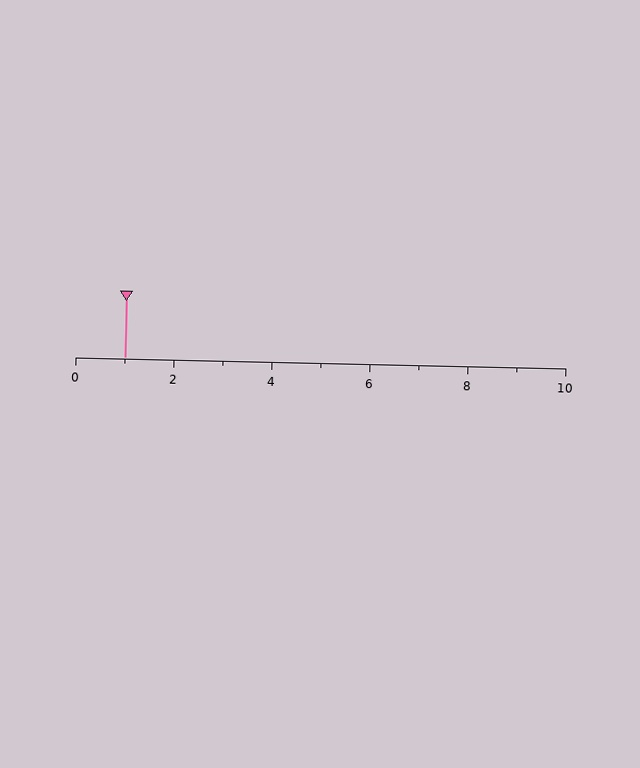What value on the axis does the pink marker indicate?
The marker indicates approximately 1.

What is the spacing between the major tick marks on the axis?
The major ticks are spaced 2 apart.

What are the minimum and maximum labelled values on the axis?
The axis runs from 0 to 10.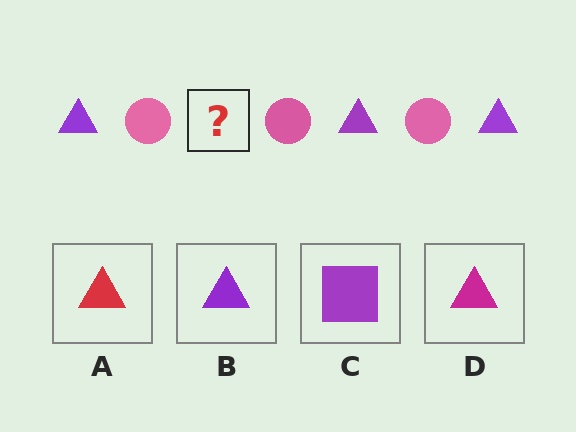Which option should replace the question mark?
Option B.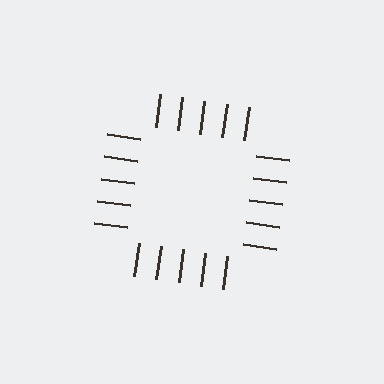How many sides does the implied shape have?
4 sides — the line-ends trace a square.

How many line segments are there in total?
20 — 5 along each of the 4 edges.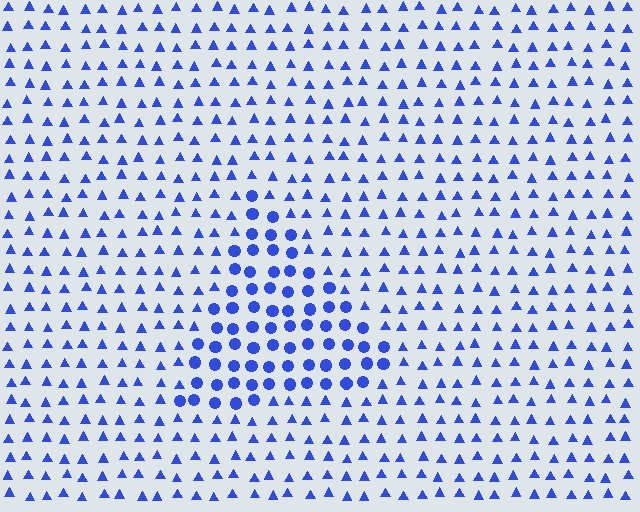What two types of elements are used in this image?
The image uses circles inside the triangle region and triangles outside it.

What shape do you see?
I see a triangle.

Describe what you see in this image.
The image is filled with small blue elements arranged in a uniform grid. A triangle-shaped region contains circles, while the surrounding area contains triangles. The boundary is defined purely by the change in element shape.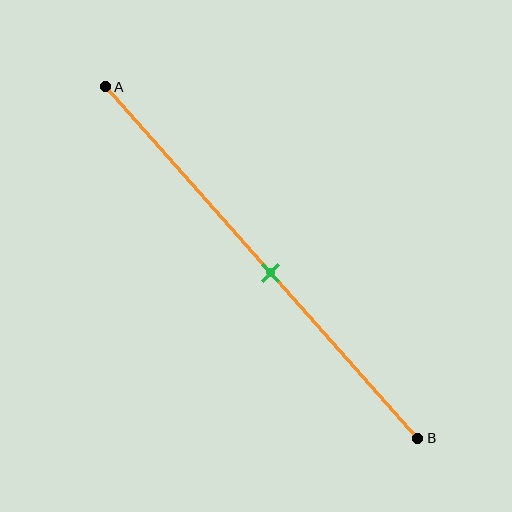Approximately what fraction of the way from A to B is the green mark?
The green mark is approximately 55% of the way from A to B.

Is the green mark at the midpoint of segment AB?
Yes, the mark is approximately at the midpoint.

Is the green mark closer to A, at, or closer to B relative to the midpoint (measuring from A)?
The green mark is approximately at the midpoint of segment AB.